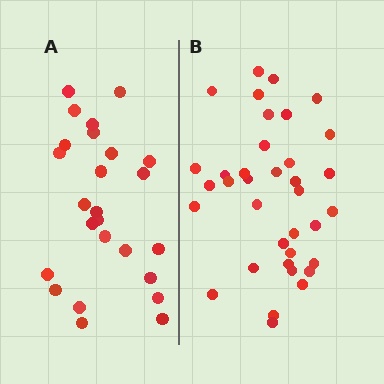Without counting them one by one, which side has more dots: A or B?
Region B (the right region) has more dots.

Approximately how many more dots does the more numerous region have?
Region B has roughly 12 or so more dots than region A.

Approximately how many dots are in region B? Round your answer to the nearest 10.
About 40 dots. (The exact count is 36, which rounds to 40.)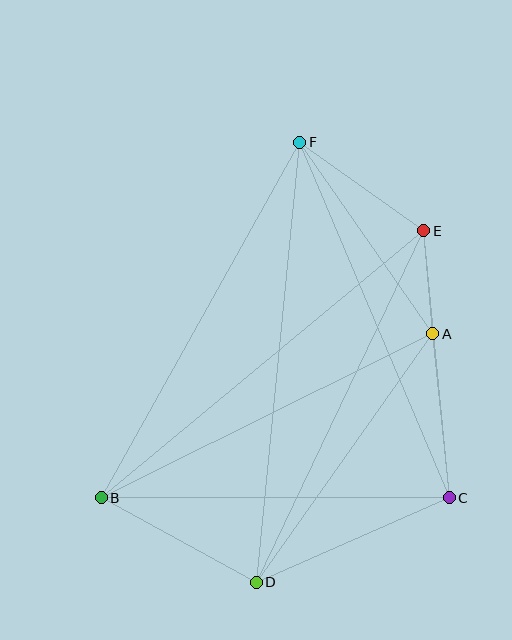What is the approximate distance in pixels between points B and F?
The distance between B and F is approximately 407 pixels.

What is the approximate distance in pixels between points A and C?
The distance between A and C is approximately 165 pixels.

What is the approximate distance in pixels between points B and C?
The distance between B and C is approximately 348 pixels.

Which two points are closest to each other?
Points A and E are closest to each other.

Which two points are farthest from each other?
Points D and F are farthest from each other.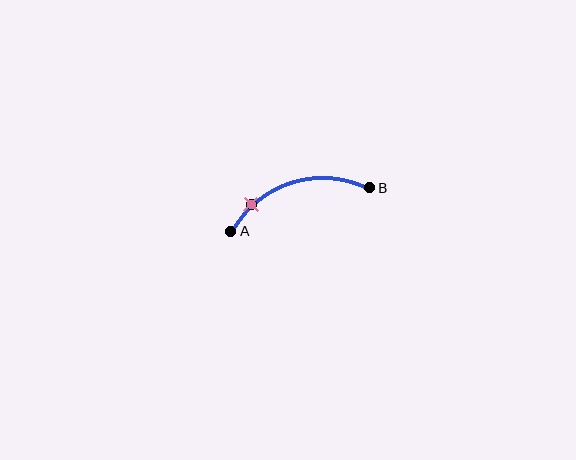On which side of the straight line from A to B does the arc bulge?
The arc bulges above the straight line connecting A and B.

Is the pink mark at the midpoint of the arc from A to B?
No. The pink mark lies on the arc but is closer to endpoint A. The arc midpoint would be at the point on the curve equidistant along the arc from both A and B.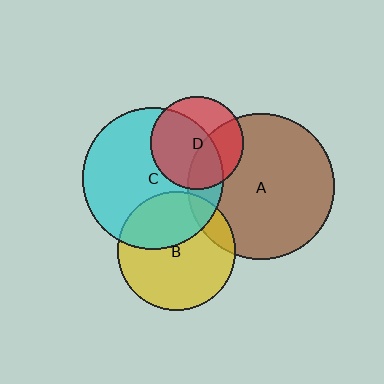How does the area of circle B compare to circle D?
Approximately 1.6 times.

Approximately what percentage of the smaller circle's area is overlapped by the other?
Approximately 40%.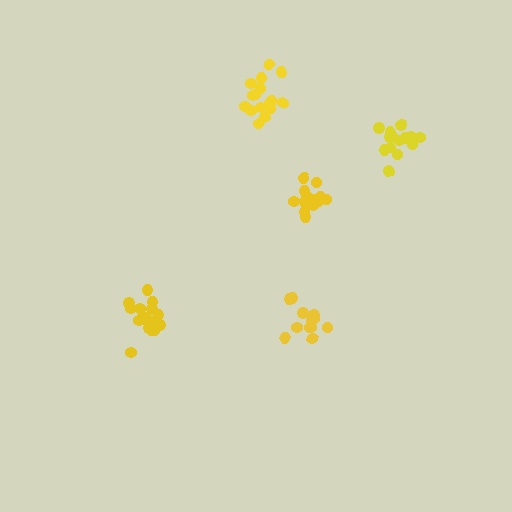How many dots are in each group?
Group 1: 15 dots, Group 2: 17 dots, Group 3: 15 dots, Group 4: 16 dots, Group 5: 13 dots (76 total).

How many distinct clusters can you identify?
There are 5 distinct clusters.